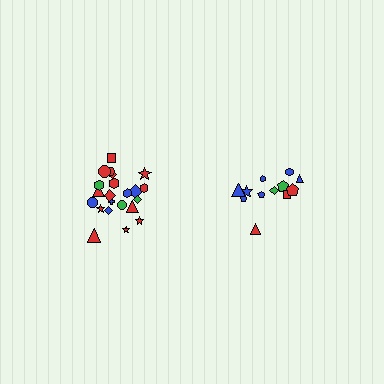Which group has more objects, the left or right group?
The left group.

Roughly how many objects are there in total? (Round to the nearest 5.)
Roughly 35 objects in total.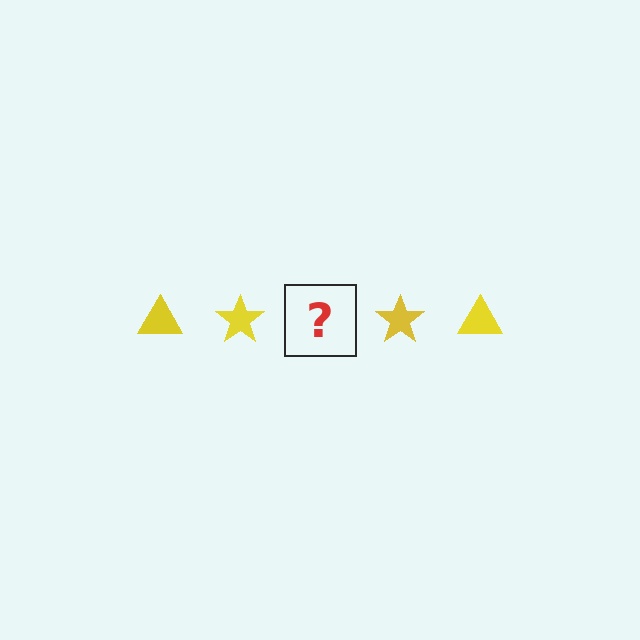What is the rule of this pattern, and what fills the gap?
The rule is that the pattern cycles through triangle, star shapes in yellow. The gap should be filled with a yellow triangle.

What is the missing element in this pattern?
The missing element is a yellow triangle.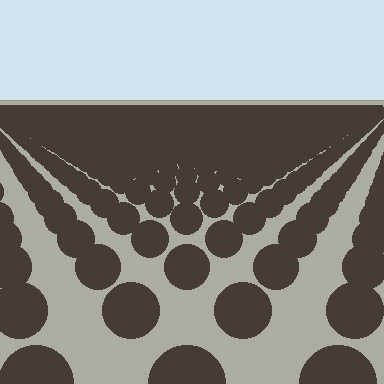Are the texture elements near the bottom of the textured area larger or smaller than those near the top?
Larger. Near the bottom, elements are closer to the viewer and appear at a bigger on-screen size.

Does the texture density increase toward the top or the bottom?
Density increases toward the top.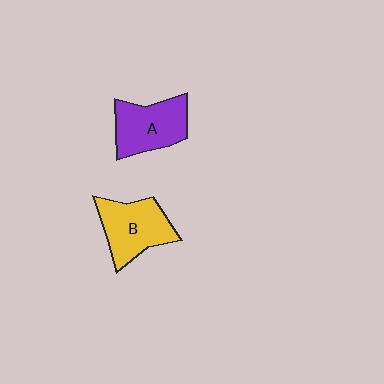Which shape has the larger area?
Shape B (yellow).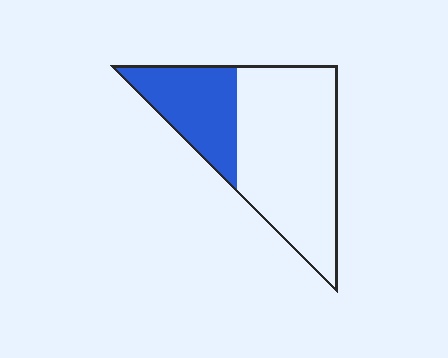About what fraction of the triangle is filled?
About one third (1/3).